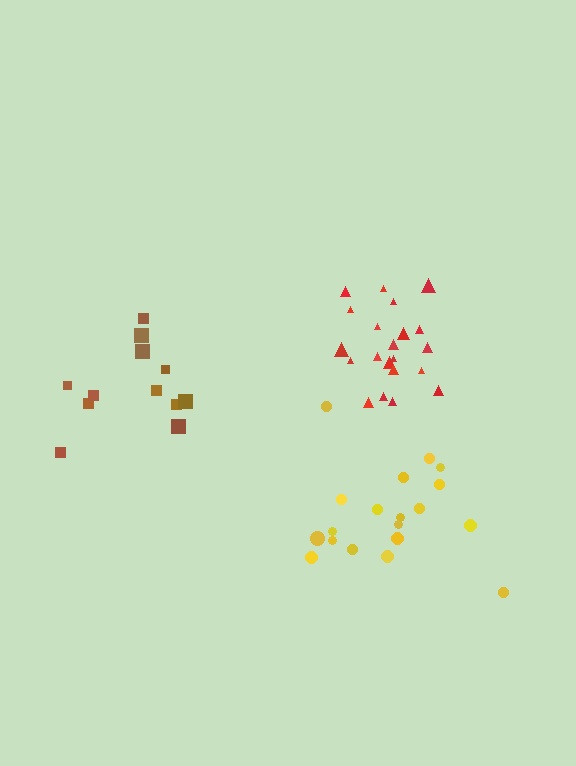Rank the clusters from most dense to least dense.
red, brown, yellow.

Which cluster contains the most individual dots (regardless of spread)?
Red (21).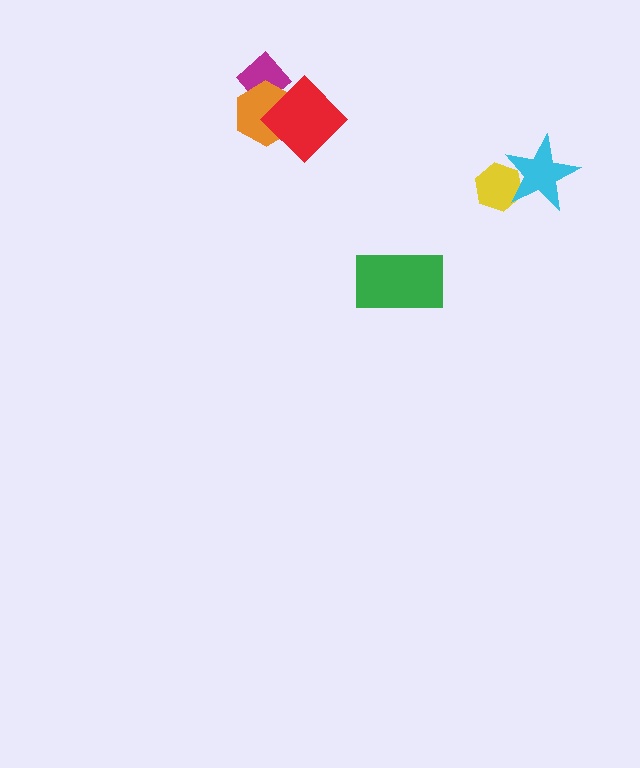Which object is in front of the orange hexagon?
The red diamond is in front of the orange hexagon.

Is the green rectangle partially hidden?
No, no other shape covers it.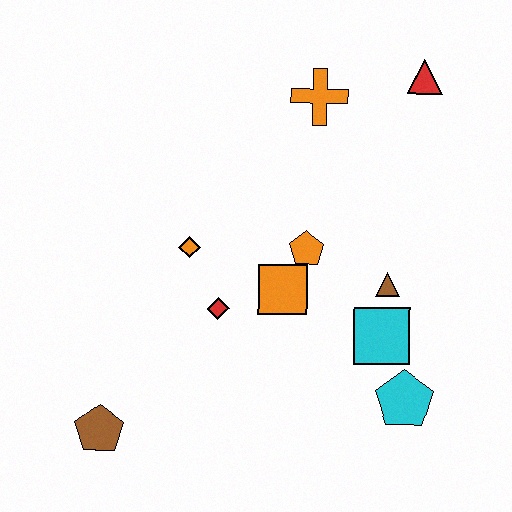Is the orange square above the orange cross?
No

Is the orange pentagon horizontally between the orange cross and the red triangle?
No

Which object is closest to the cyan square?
The brown triangle is closest to the cyan square.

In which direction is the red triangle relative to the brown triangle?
The red triangle is above the brown triangle.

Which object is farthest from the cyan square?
The brown pentagon is farthest from the cyan square.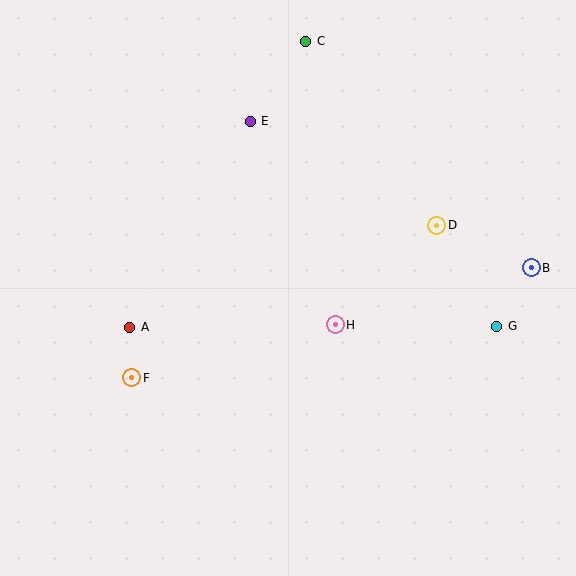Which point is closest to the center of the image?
Point H at (335, 325) is closest to the center.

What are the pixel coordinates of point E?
Point E is at (250, 121).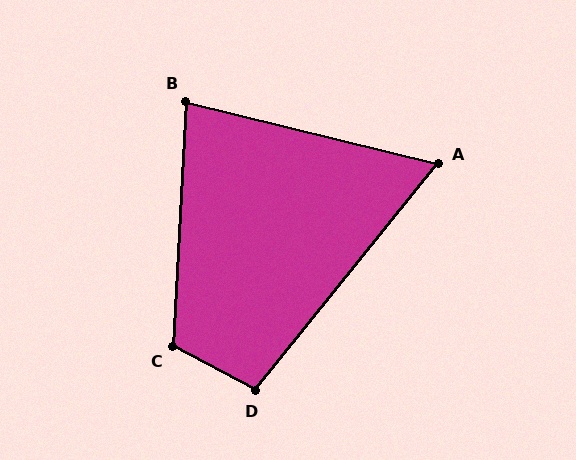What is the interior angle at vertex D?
Approximately 101 degrees (obtuse).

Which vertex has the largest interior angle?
C, at approximately 115 degrees.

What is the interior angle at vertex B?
Approximately 79 degrees (acute).